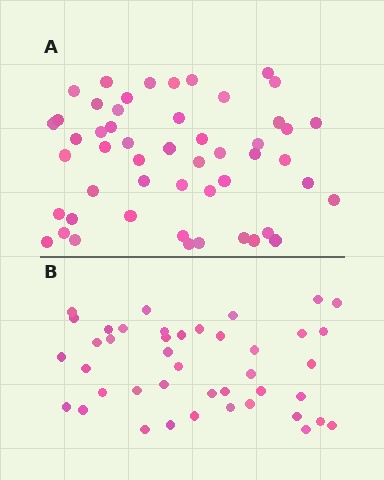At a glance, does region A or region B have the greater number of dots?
Region A (the top region) has more dots.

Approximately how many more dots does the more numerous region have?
Region A has roughly 8 or so more dots than region B.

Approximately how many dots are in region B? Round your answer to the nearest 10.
About 40 dots. (The exact count is 42, which rounds to 40.)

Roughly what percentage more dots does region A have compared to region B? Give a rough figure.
About 20% more.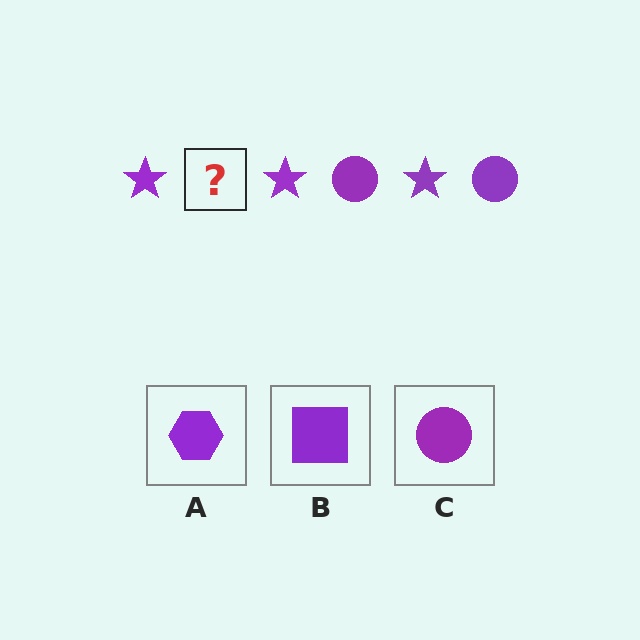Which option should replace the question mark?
Option C.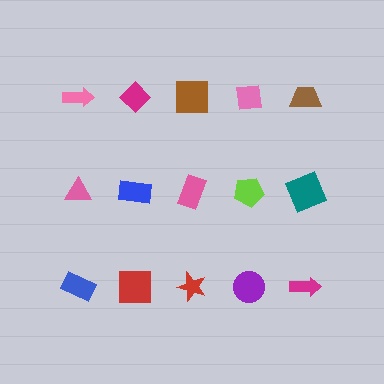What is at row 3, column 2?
A red square.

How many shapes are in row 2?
5 shapes.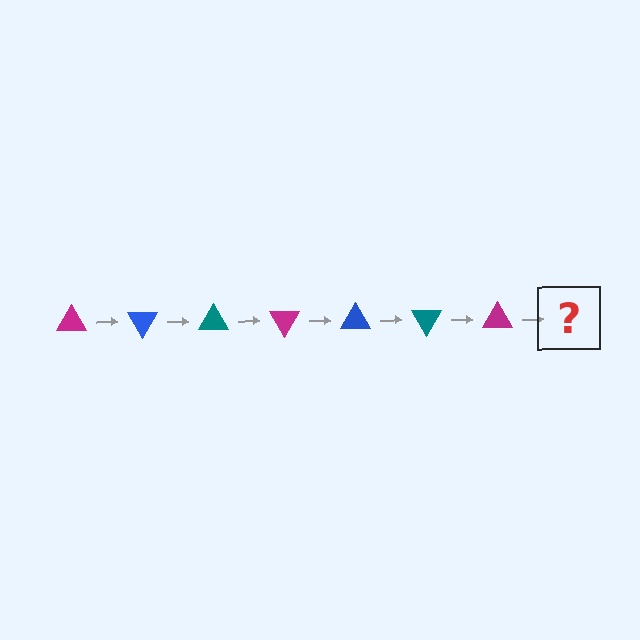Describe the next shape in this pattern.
It should be a blue triangle, rotated 420 degrees from the start.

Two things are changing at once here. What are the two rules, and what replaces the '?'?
The two rules are that it rotates 60 degrees each step and the color cycles through magenta, blue, and teal. The '?' should be a blue triangle, rotated 420 degrees from the start.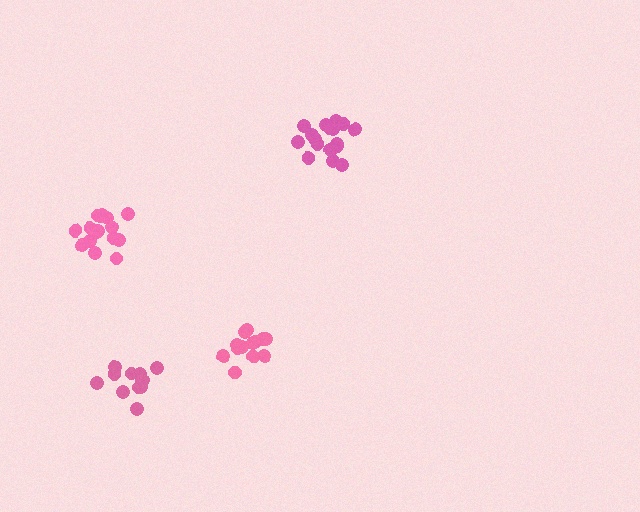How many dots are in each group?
Group 1: 13 dots, Group 2: 17 dots, Group 3: 17 dots, Group 4: 12 dots (59 total).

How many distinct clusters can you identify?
There are 4 distinct clusters.